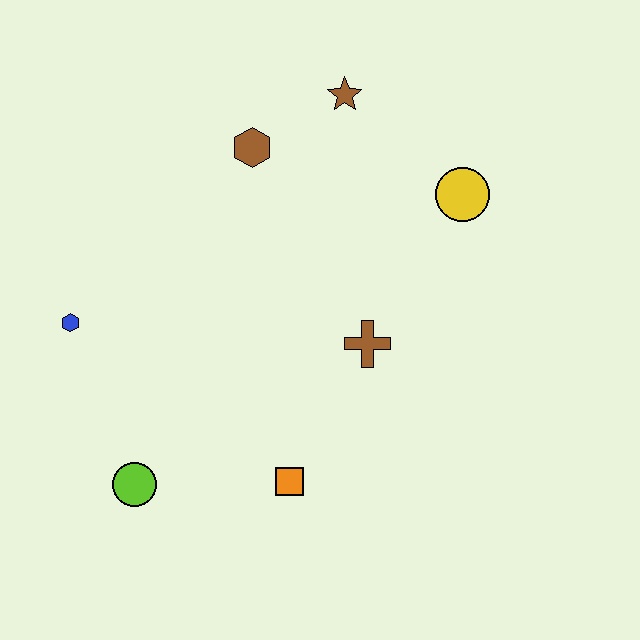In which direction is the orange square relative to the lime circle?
The orange square is to the right of the lime circle.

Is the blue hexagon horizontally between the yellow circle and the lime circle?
No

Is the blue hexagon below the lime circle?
No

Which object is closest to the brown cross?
The orange square is closest to the brown cross.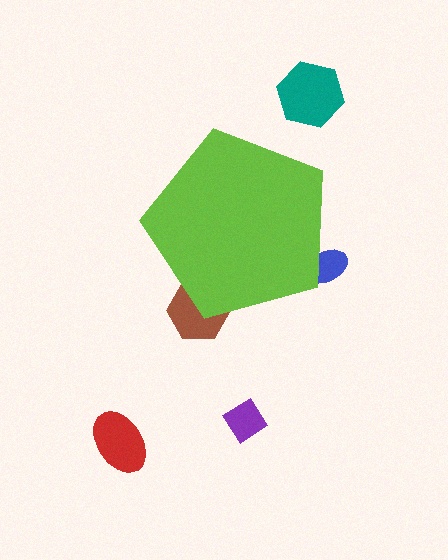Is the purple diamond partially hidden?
No, the purple diamond is fully visible.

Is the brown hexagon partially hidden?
Yes, the brown hexagon is partially hidden behind the lime pentagon.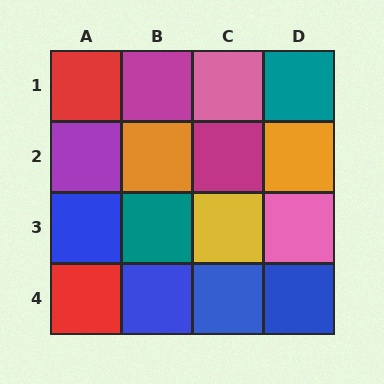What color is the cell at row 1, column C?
Pink.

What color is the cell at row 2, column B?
Orange.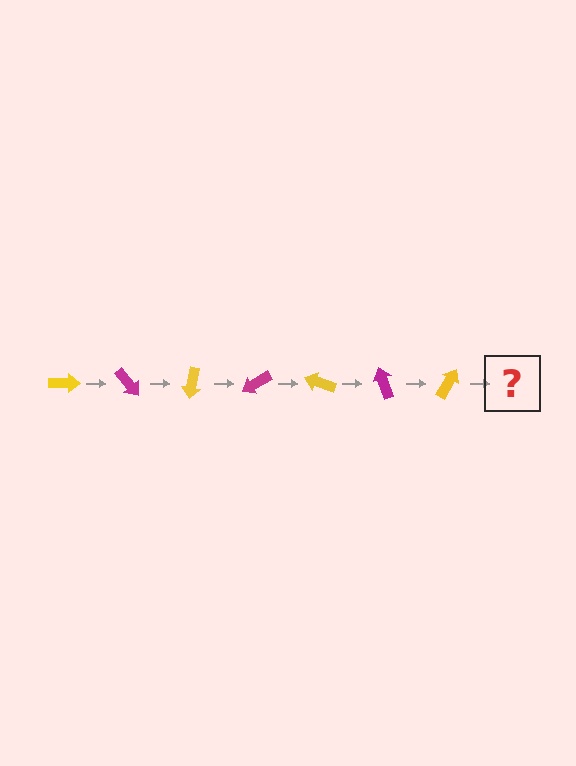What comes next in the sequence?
The next element should be a magenta arrow, rotated 350 degrees from the start.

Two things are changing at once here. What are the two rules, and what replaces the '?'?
The two rules are that it rotates 50 degrees each step and the color cycles through yellow and magenta. The '?' should be a magenta arrow, rotated 350 degrees from the start.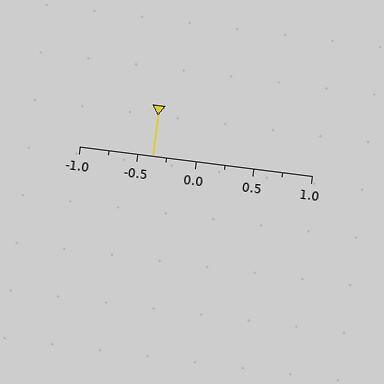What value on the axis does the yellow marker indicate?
The marker indicates approximately -0.38.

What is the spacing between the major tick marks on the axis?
The major ticks are spaced 0.5 apart.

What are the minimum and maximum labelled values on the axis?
The axis runs from -1.0 to 1.0.